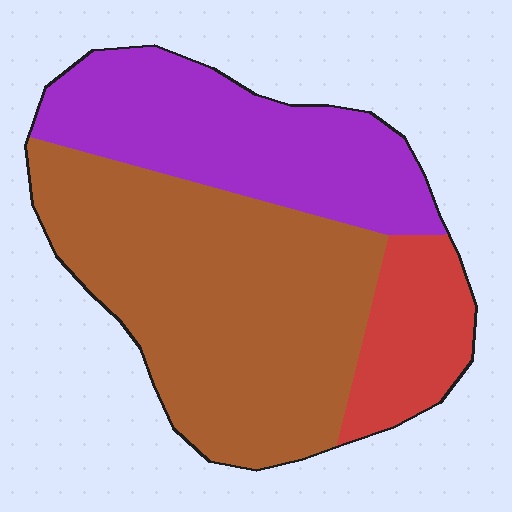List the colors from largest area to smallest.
From largest to smallest: brown, purple, red.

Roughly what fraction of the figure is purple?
Purple covers about 30% of the figure.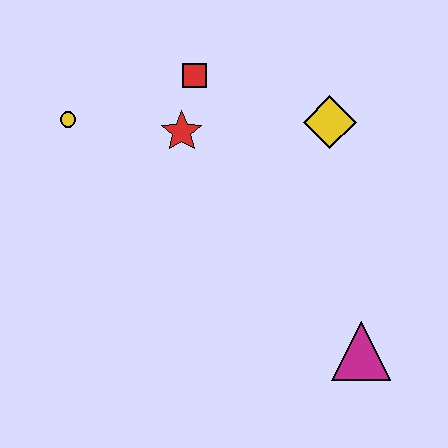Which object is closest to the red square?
The red star is closest to the red square.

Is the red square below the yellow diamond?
No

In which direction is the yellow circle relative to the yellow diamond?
The yellow circle is to the left of the yellow diamond.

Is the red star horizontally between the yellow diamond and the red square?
No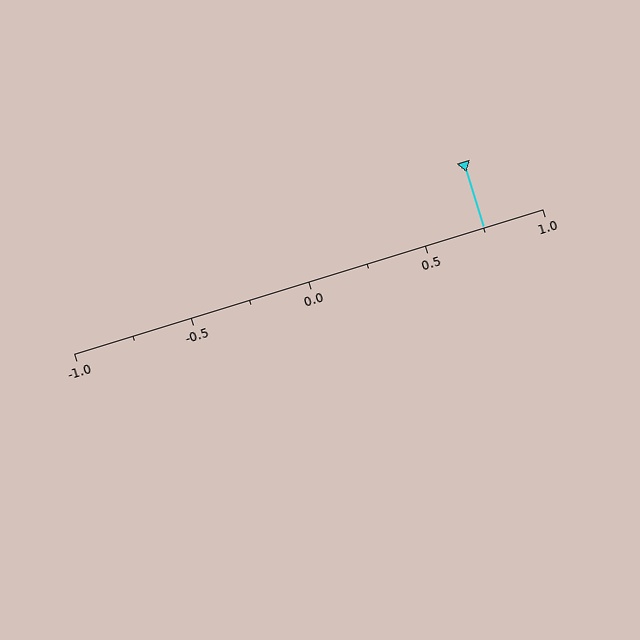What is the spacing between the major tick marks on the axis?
The major ticks are spaced 0.5 apart.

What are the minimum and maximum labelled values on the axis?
The axis runs from -1.0 to 1.0.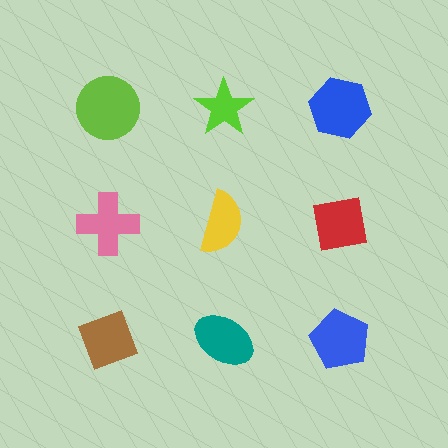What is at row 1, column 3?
A blue hexagon.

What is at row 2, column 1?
A pink cross.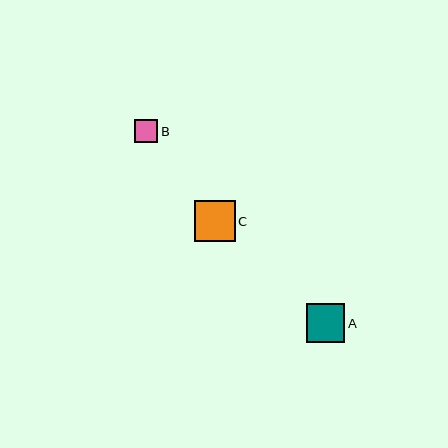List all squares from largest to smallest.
From largest to smallest: C, A, B.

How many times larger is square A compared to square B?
Square A is approximately 1.7 times the size of square B.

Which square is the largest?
Square C is the largest with a size of approximately 40 pixels.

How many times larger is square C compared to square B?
Square C is approximately 1.8 times the size of square B.